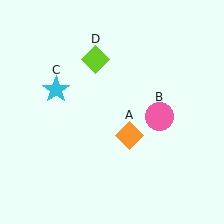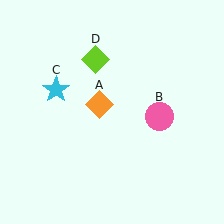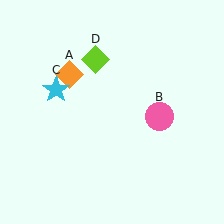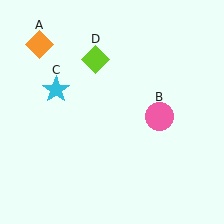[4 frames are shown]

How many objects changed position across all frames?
1 object changed position: orange diamond (object A).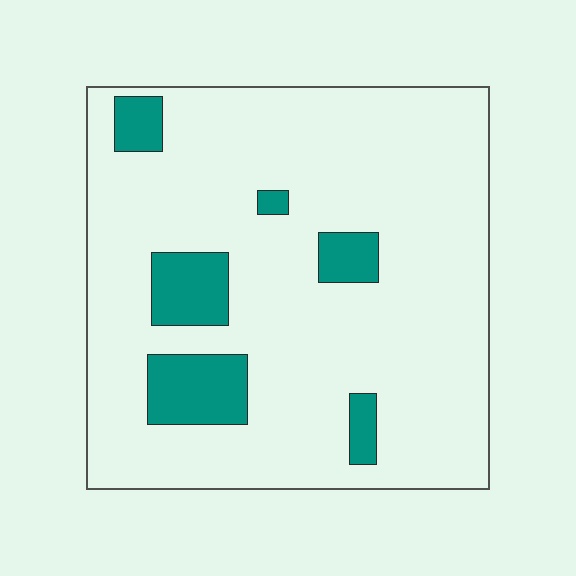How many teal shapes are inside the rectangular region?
6.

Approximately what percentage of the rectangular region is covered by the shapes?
Approximately 15%.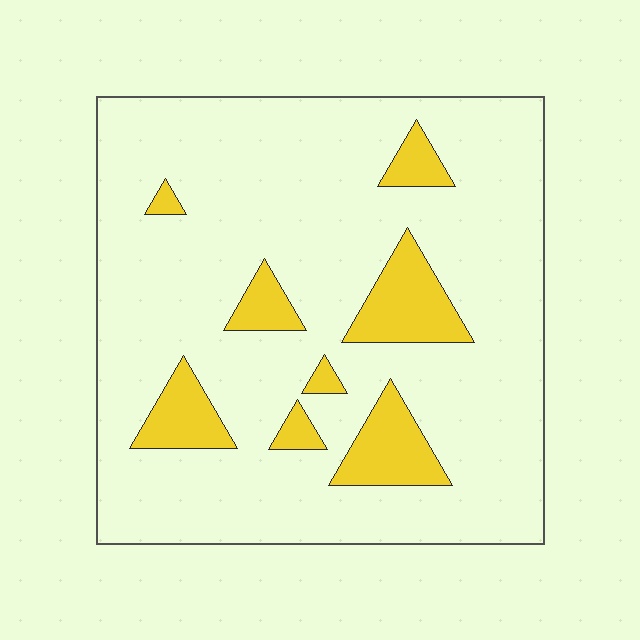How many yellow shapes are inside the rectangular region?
8.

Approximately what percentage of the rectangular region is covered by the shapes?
Approximately 15%.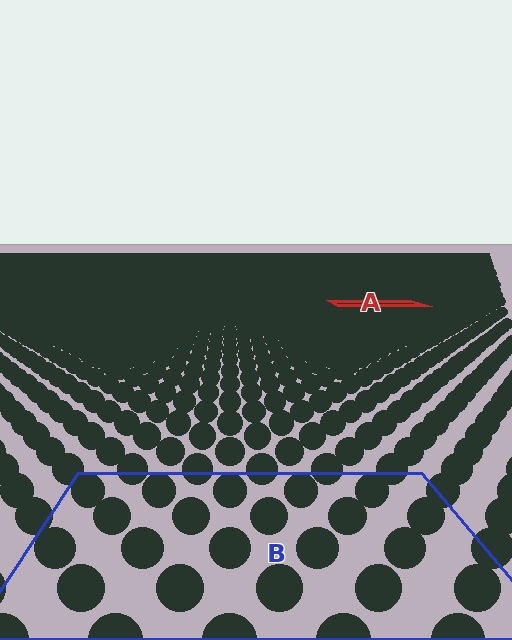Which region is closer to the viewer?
Region B is closer. The texture elements there are larger and more spread out.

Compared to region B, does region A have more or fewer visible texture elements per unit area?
Region A has more texture elements per unit area — they are packed more densely because it is farther away.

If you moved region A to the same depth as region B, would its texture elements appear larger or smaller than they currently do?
They would appear larger. At a closer depth, the same texture elements are projected at a bigger on-screen size.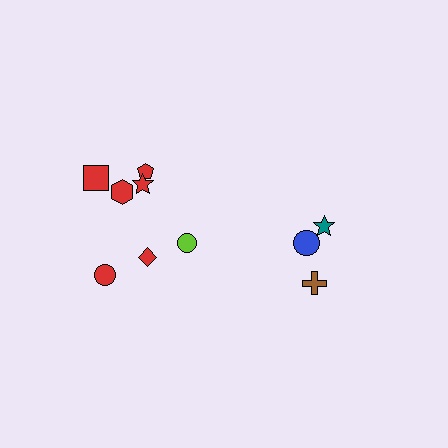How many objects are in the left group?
There are 7 objects.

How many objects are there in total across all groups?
There are 10 objects.